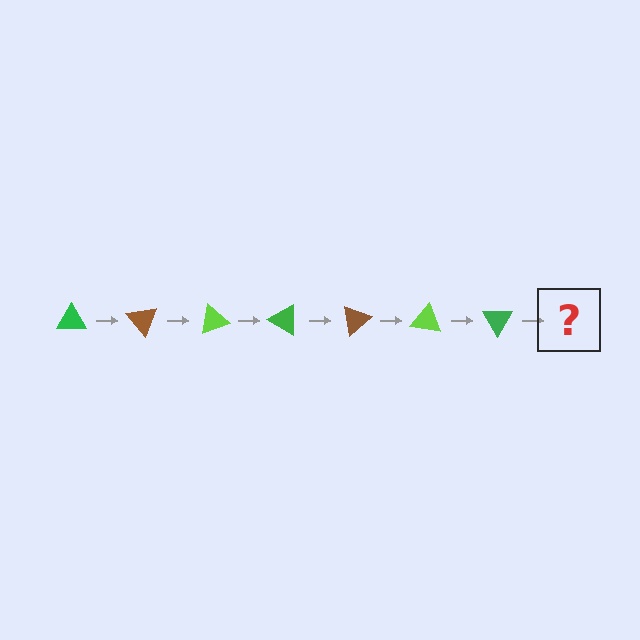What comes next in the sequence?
The next element should be a brown triangle, rotated 350 degrees from the start.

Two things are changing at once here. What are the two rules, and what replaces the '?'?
The two rules are that it rotates 50 degrees each step and the color cycles through green, brown, and lime. The '?' should be a brown triangle, rotated 350 degrees from the start.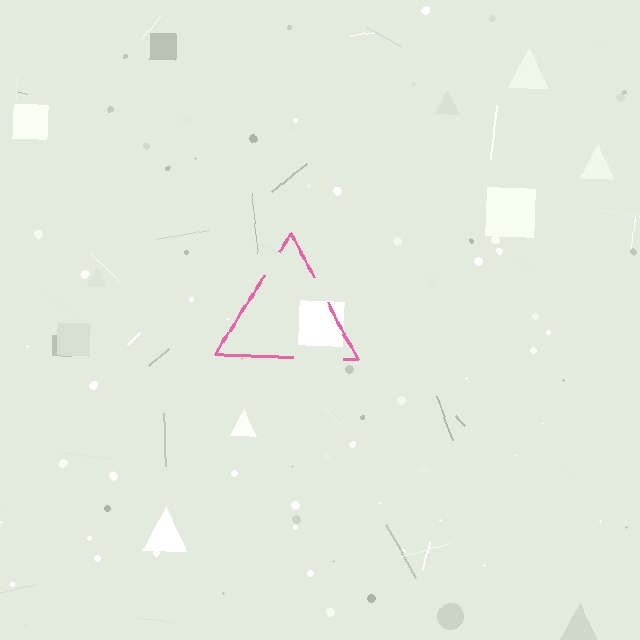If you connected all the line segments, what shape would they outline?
They would outline a triangle.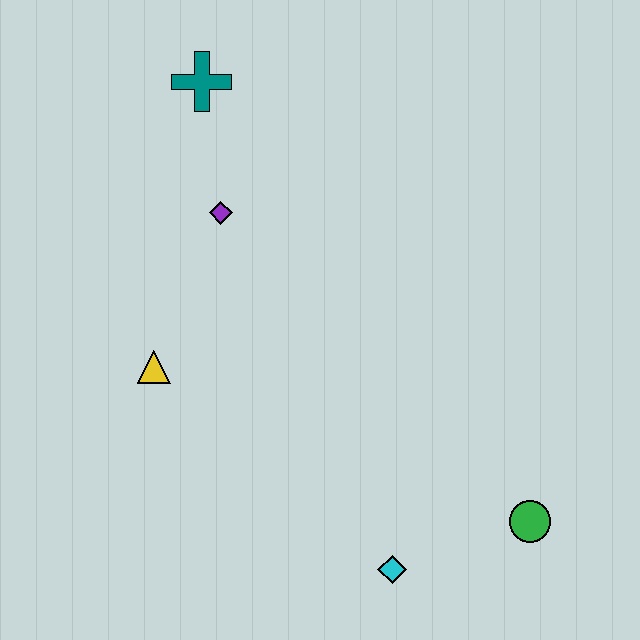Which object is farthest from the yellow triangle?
The green circle is farthest from the yellow triangle.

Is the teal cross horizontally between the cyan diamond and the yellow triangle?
Yes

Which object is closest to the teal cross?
The purple diamond is closest to the teal cross.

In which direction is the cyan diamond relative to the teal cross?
The cyan diamond is below the teal cross.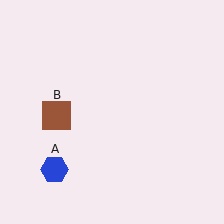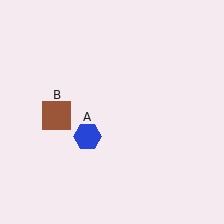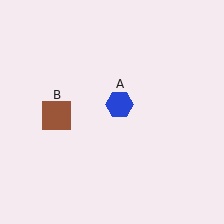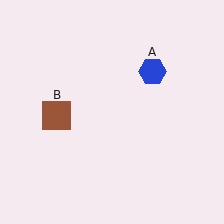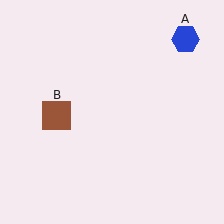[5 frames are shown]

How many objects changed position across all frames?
1 object changed position: blue hexagon (object A).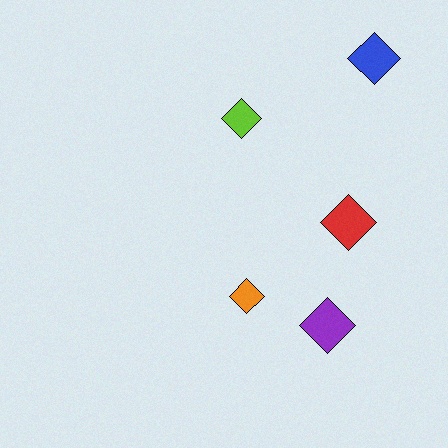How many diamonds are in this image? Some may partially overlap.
There are 5 diamonds.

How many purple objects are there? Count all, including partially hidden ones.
There is 1 purple object.